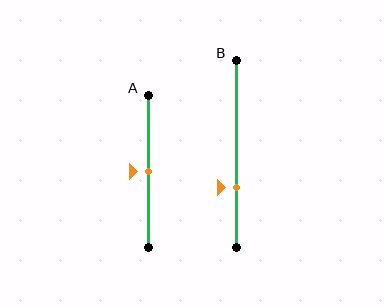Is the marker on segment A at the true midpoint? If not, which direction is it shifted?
Yes, the marker on segment A is at the true midpoint.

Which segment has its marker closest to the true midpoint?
Segment A has its marker closest to the true midpoint.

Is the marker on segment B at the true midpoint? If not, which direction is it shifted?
No, the marker on segment B is shifted downward by about 18% of the segment length.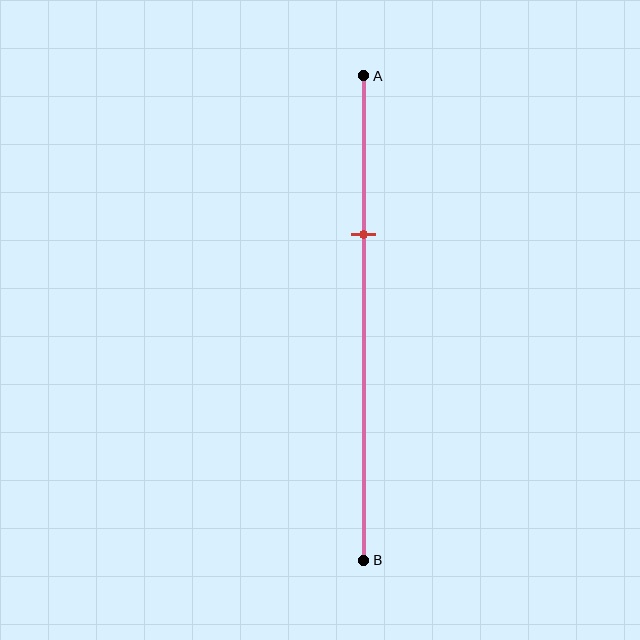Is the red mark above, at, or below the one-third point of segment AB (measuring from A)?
The red mark is approximately at the one-third point of segment AB.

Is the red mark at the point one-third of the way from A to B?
Yes, the mark is approximately at the one-third point.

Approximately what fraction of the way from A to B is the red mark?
The red mark is approximately 35% of the way from A to B.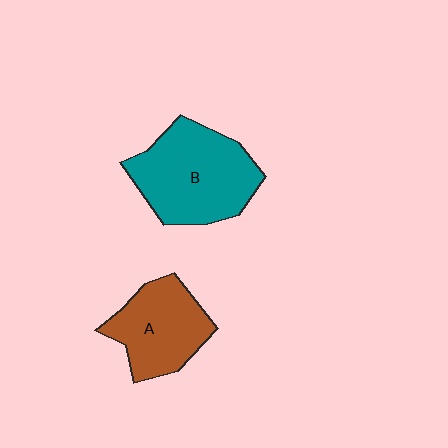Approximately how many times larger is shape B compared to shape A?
Approximately 1.4 times.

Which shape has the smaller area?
Shape A (brown).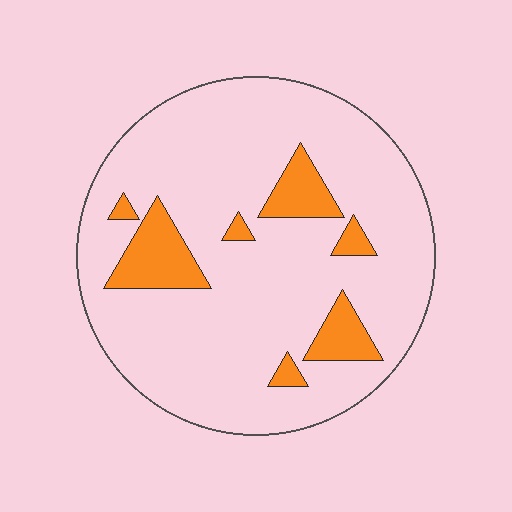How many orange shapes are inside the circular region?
7.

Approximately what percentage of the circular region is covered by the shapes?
Approximately 15%.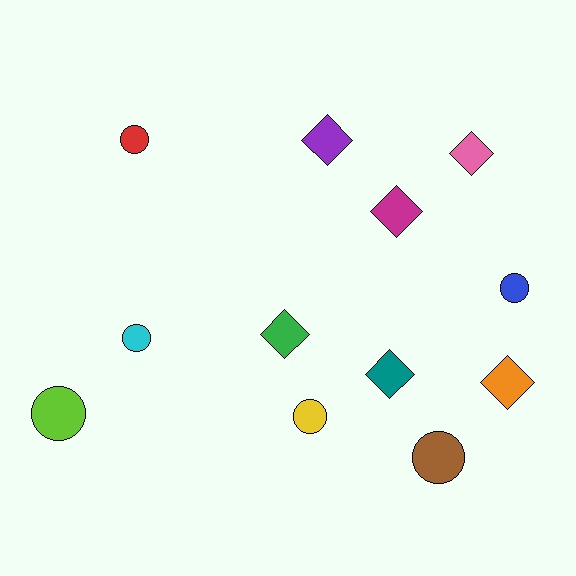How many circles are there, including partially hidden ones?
There are 6 circles.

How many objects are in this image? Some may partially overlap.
There are 12 objects.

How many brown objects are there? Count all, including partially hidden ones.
There is 1 brown object.